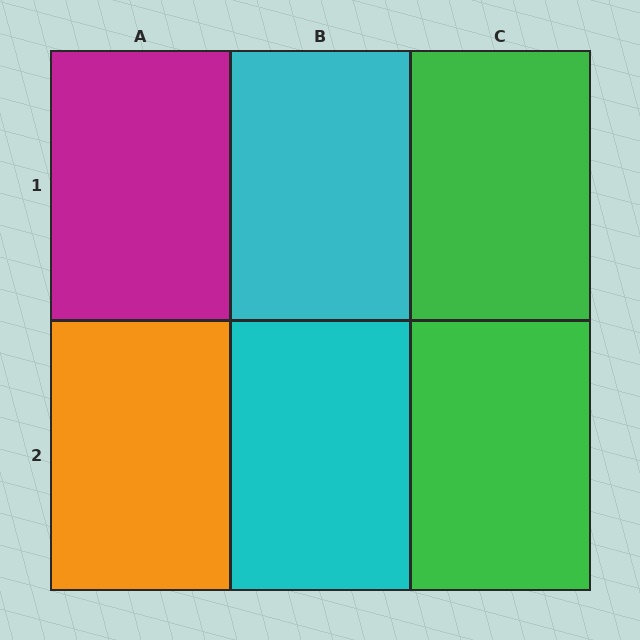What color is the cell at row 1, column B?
Cyan.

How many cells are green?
2 cells are green.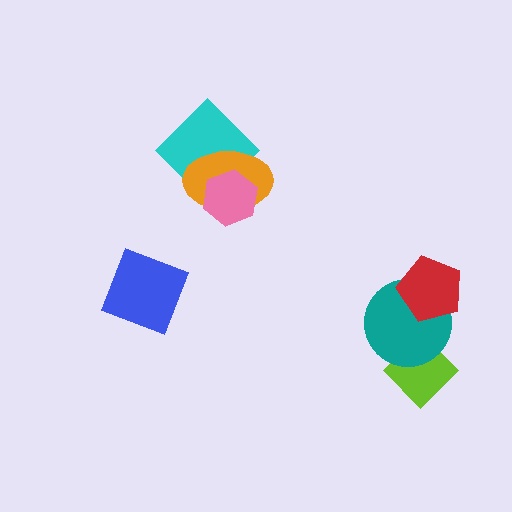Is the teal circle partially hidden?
Yes, it is partially covered by another shape.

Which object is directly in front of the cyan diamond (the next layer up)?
The orange ellipse is directly in front of the cyan diamond.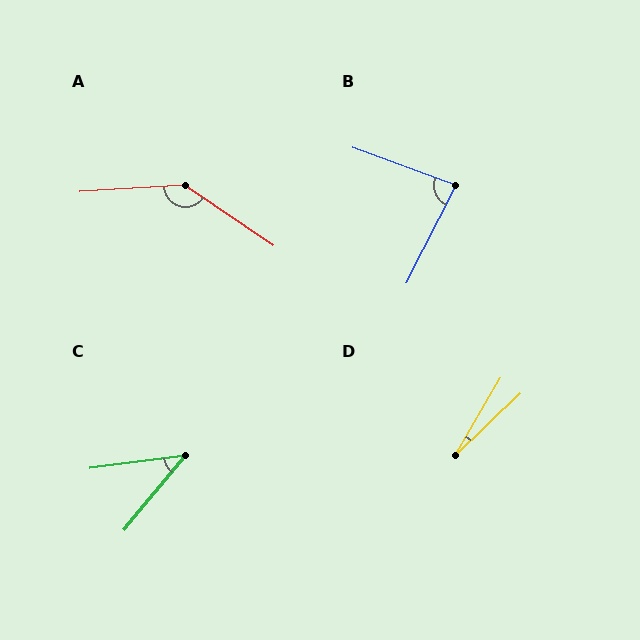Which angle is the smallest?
D, at approximately 16 degrees.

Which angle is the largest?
A, at approximately 142 degrees.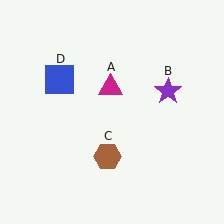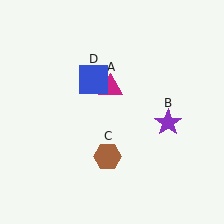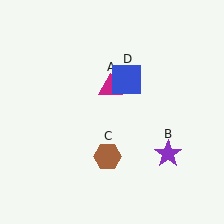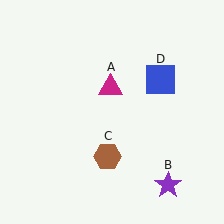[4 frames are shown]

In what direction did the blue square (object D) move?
The blue square (object D) moved right.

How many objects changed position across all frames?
2 objects changed position: purple star (object B), blue square (object D).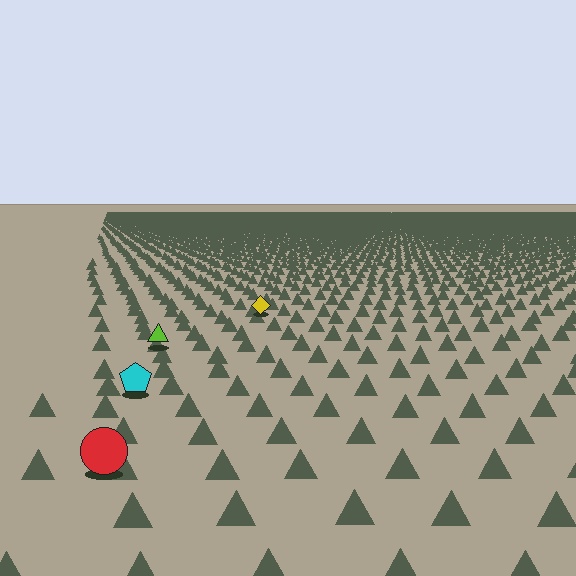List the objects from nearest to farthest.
From nearest to farthest: the red circle, the cyan pentagon, the lime triangle, the yellow diamond.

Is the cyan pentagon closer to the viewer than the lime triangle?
Yes. The cyan pentagon is closer — you can tell from the texture gradient: the ground texture is coarser near it.